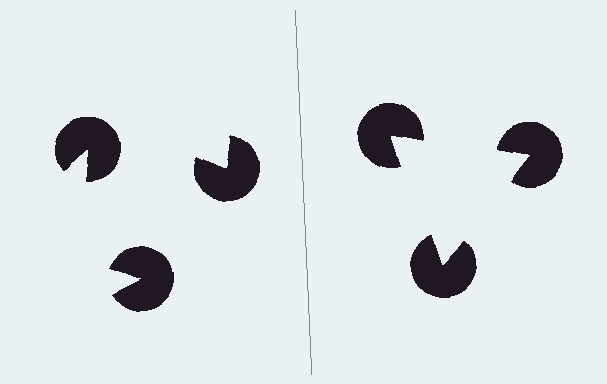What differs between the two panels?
The pac-man discs are positioned identically on both sides; only the wedge orientations differ. On the right they align to a triangle; on the left they are misaligned.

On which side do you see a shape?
An illusory triangle appears on the right side. On the left side the wedge cuts are rotated, so no coherent shape forms.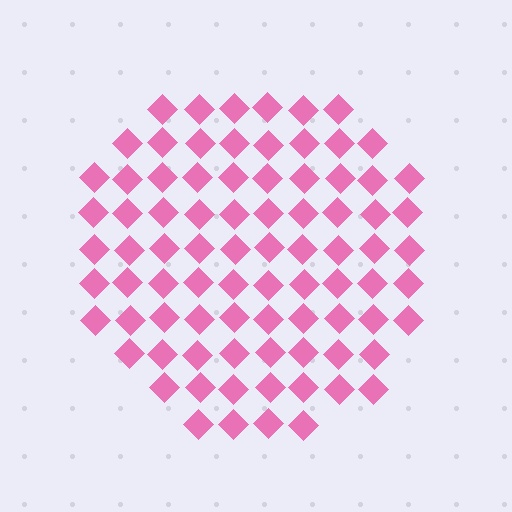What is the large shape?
The large shape is a circle.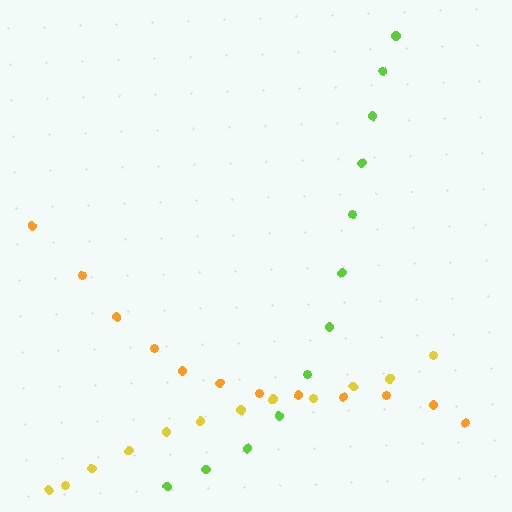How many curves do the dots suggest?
There are 3 distinct paths.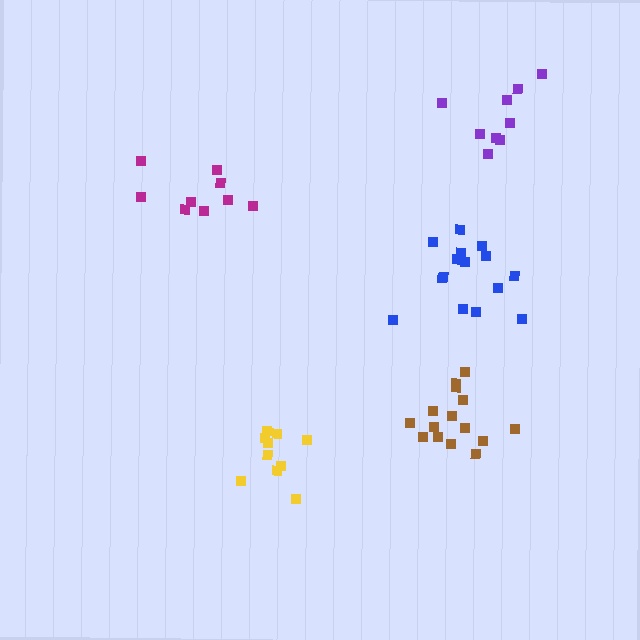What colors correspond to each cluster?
The clusters are colored: brown, yellow, magenta, blue, purple.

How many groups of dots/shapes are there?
There are 5 groups.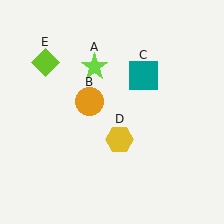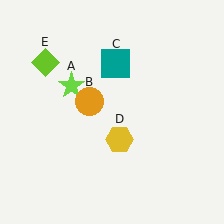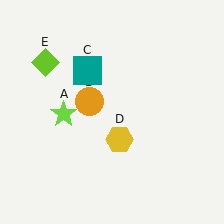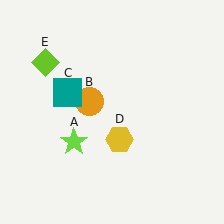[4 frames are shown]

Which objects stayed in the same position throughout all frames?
Orange circle (object B) and yellow hexagon (object D) and lime diamond (object E) remained stationary.